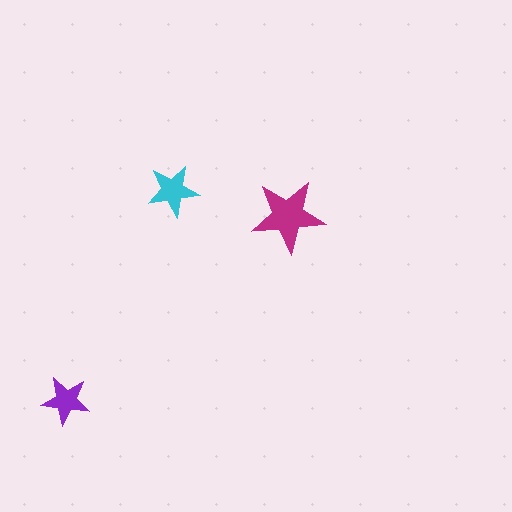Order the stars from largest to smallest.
the magenta one, the cyan one, the purple one.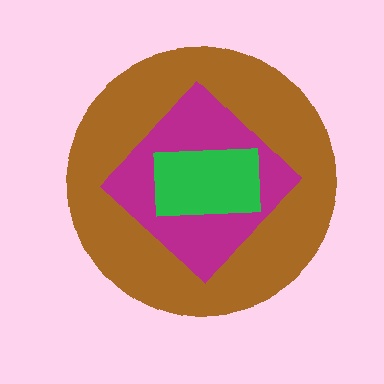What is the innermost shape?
The green rectangle.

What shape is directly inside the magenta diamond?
The green rectangle.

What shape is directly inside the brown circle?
The magenta diamond.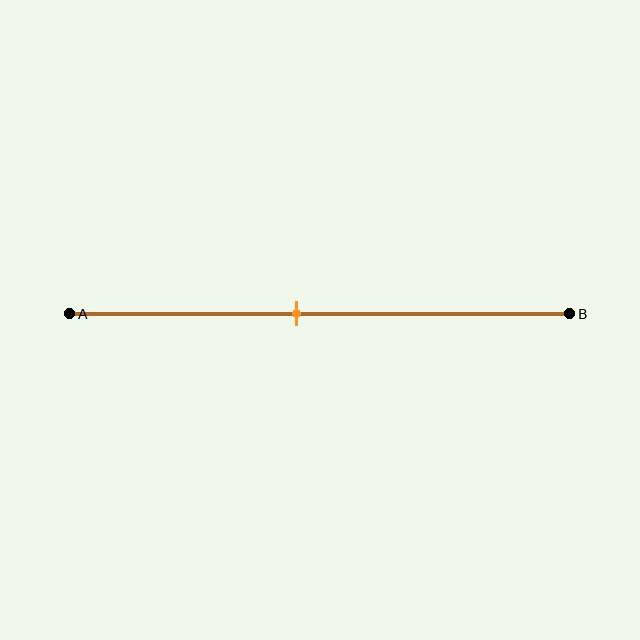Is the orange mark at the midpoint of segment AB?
No, the mark is at about 45% from A, not at the 50% midpoint.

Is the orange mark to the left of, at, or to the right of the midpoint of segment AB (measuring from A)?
The orange mark is to the left of the midpoint of segment AB.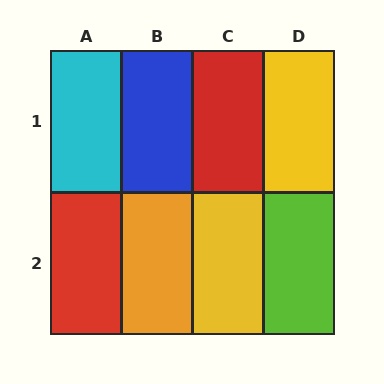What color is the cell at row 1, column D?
Yellow.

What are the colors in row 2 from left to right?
Red, orange, yellow, lime.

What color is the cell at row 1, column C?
Red.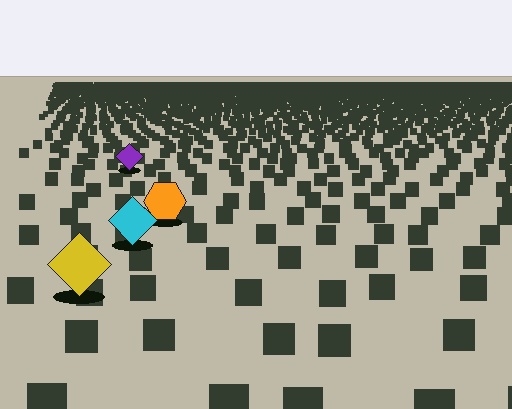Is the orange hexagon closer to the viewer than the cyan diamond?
No. The cyan diamond is closer — you can tell from the texture gradient: the ground texture is coarser near it.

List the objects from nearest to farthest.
From nearest to farthest: the yellow diamond, the cyan diamond, the orange hexagon, the purple diamond.